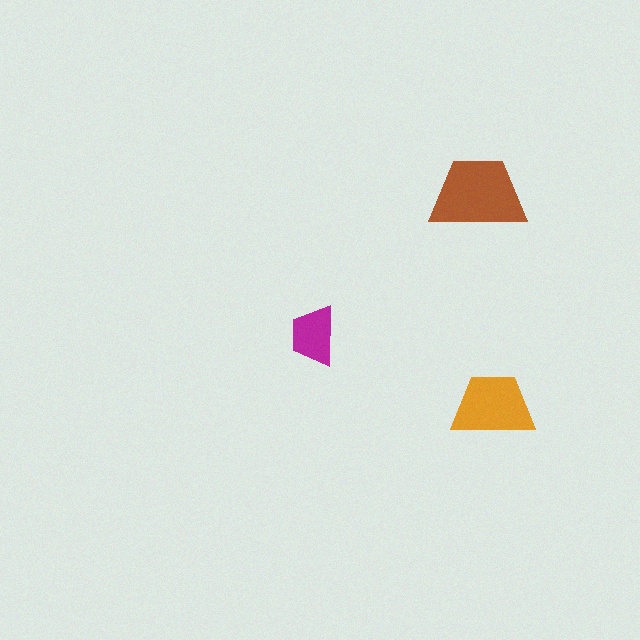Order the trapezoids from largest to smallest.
the brown one, the orange one, the magenta one.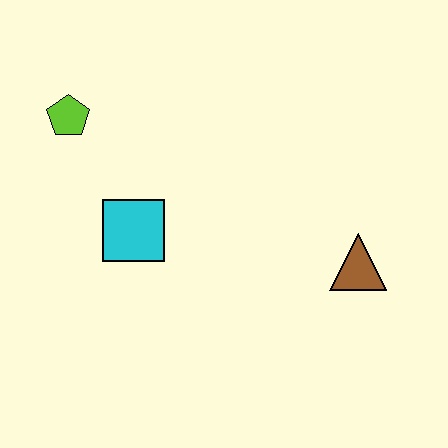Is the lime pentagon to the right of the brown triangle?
No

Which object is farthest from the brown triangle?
The lime pentagon is farthest from the brown triangle.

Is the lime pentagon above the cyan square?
Yes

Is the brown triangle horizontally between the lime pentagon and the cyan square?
No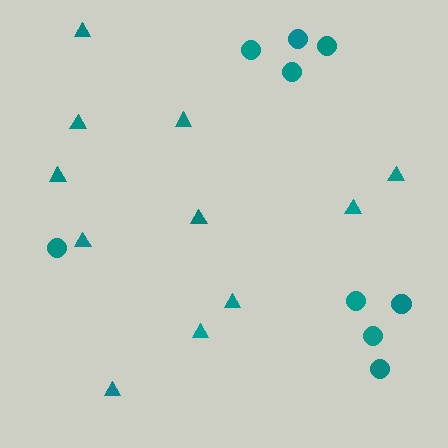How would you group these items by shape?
There are 2 groups: one group of triangles (11) and one group of circles (9).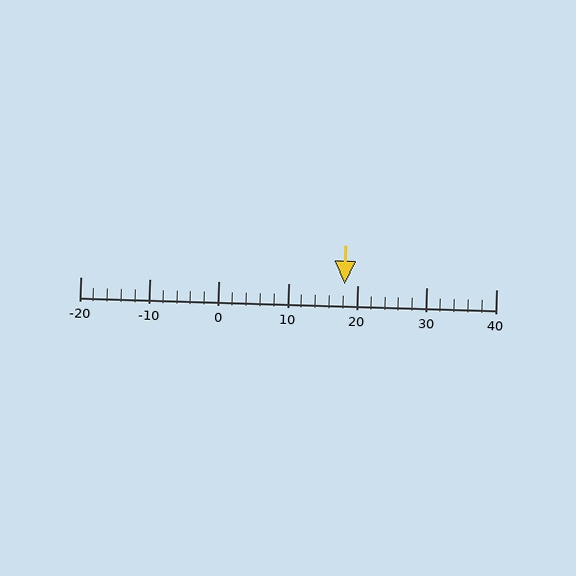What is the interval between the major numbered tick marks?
The major tick marks are spaced 10 units apart.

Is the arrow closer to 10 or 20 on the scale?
The arrow is closer to 20.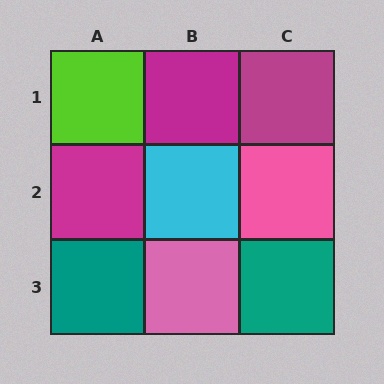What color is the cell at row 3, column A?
Teal.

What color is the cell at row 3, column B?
Pink.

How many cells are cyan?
1 cell is cyan.